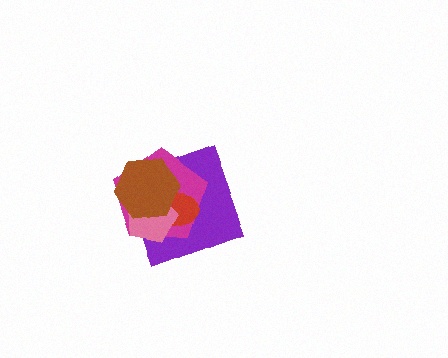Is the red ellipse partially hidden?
Yes, it is partially covered by another shape.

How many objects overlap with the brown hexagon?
4 objects overlap with the brown hexagon.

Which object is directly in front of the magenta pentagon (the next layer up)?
The red ellipse is directly in front of the magenta pentagon.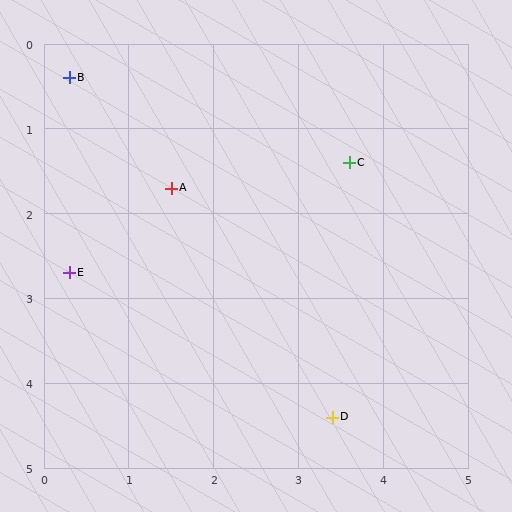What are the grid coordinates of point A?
Point A is at approximately (1.5, 1.7).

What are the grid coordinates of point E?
Point E is at approximately (0.3, 2.7).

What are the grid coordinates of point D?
Point D is at approximately (3.4, 4.4).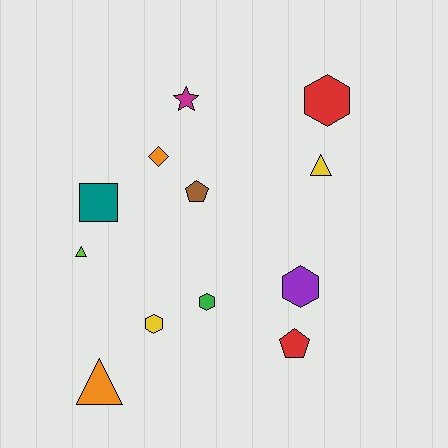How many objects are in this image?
There are 12 objects.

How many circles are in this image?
There are no circles.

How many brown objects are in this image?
There is 1 brown object.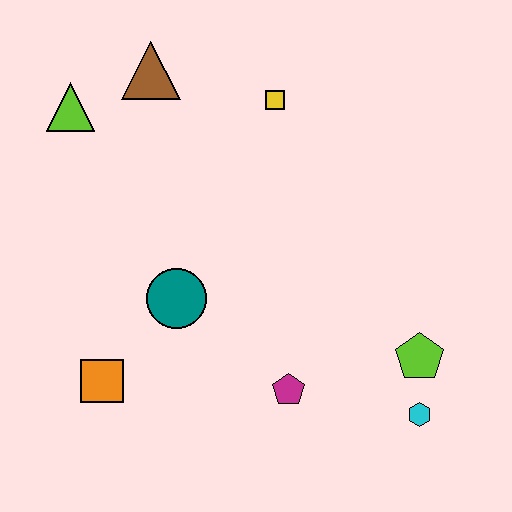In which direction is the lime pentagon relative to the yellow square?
The lime pentagon is below the yellow square.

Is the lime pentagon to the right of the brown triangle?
Yes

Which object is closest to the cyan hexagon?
The lime pentagon is closest to the cyan hexagon.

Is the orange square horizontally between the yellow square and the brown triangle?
No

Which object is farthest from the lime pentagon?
The lime triangle is farthest from the lime pentagon.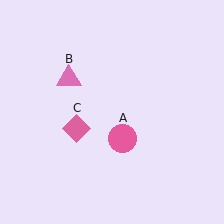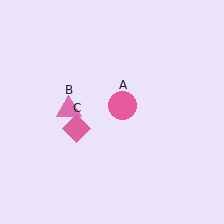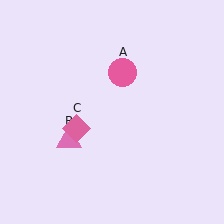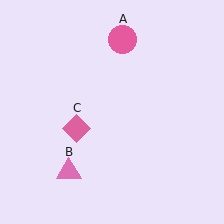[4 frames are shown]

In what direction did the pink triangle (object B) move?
The pink triangle (object B) moved down.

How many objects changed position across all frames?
2 objects changed position: pink circle (object A), pink triangle (object B).